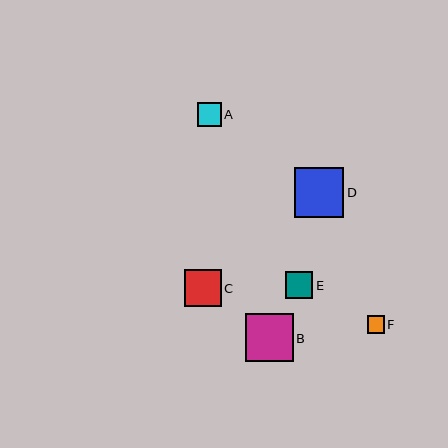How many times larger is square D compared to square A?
Square D is approximately 2.1 times the size of square A.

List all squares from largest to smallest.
From largest to smallest: D, B, C, E, A, F.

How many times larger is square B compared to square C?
Square B is approximately 1.3 times the size of square C.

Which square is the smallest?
Square F is the smallest with a size of approximately 17 pixels.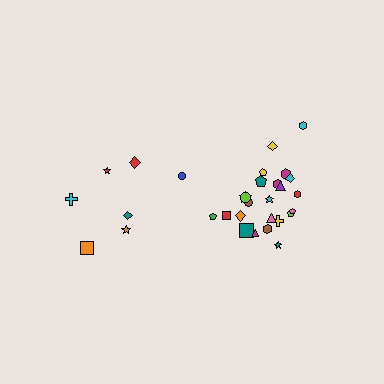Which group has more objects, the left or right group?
The right group.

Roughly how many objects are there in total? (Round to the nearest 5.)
Roughly 30 objects in total.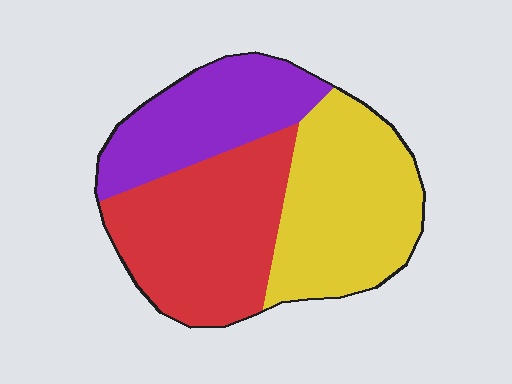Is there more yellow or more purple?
Yellow.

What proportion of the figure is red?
Red takes up about three eighths (3/8) of the figure.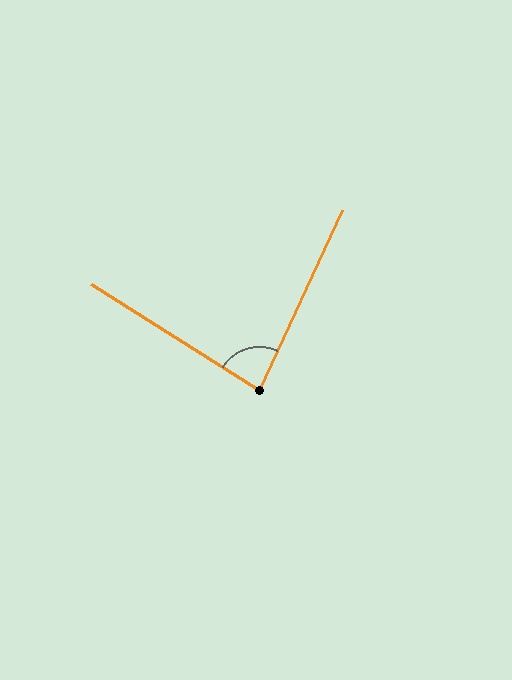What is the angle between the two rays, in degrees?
Approximately 83 degrees.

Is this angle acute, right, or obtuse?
It is acute.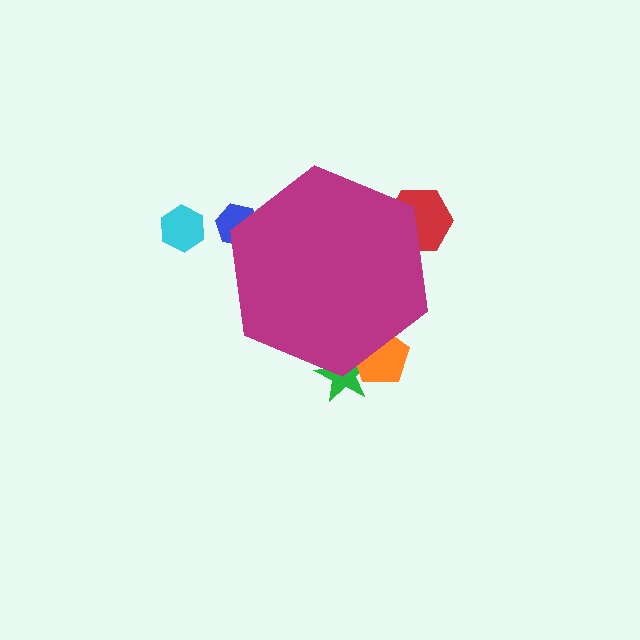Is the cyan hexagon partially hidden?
No, the cyan hexagon is fully visible.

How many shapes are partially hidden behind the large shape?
4 shapes are partially hidden.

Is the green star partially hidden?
Yes, the green star is partially hidden behind the magenta hexagon.